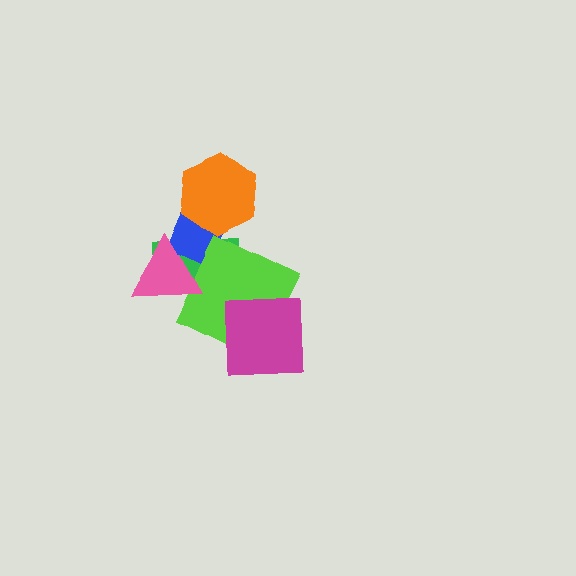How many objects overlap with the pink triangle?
3 objects overlap with the pink triangle.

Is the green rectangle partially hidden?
Yes, it is partially covered by another shape.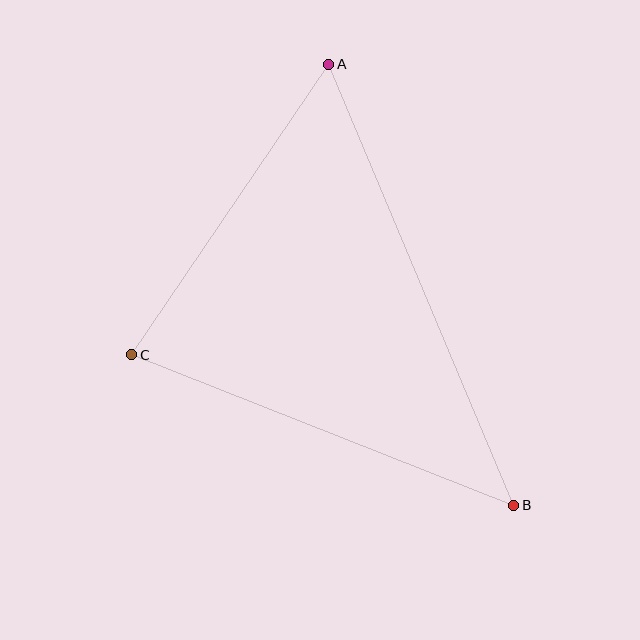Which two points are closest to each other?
Points A and C are closest to each other.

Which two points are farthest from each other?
Points A and B are farthest from each other.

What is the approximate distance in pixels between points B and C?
The distance between B and C is approximately 411 pixels.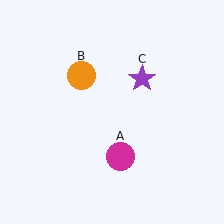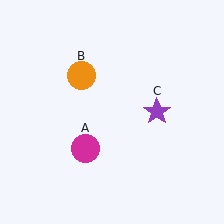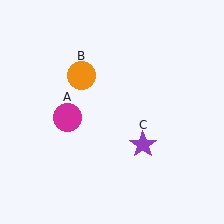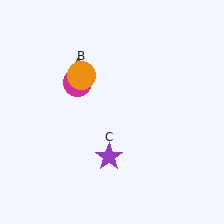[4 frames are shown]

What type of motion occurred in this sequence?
The magenta circle (object A), purple star (object C) rotated clockwise around the center of the scene.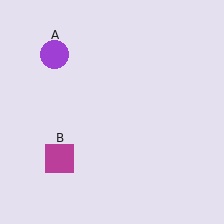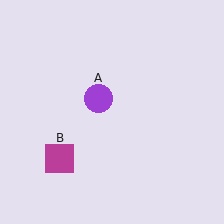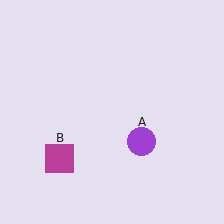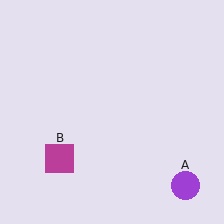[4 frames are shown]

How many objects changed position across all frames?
1 object changed position: purple circle (object A).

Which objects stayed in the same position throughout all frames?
Magenta square (object B) remained stationary.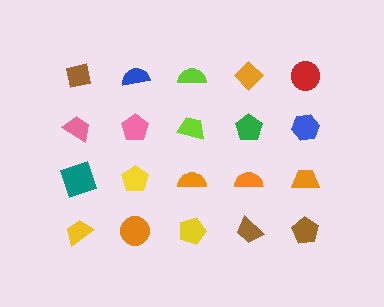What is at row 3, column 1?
A teal square.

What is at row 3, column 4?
An orange semicircle.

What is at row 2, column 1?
A pink trapezoid.